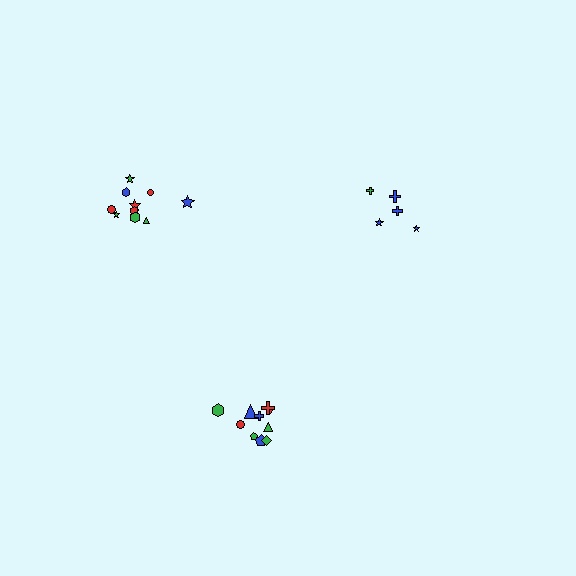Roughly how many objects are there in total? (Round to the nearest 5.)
Roughly 25 objects in total.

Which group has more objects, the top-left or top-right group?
The top-left group.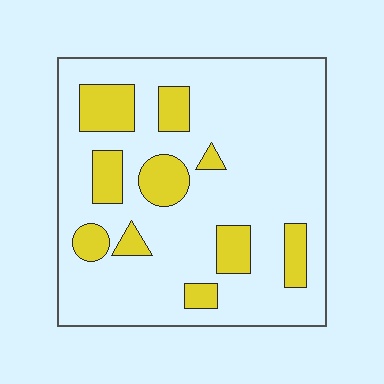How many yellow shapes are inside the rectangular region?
10.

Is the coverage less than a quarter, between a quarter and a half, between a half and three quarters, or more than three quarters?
Less than a quarter.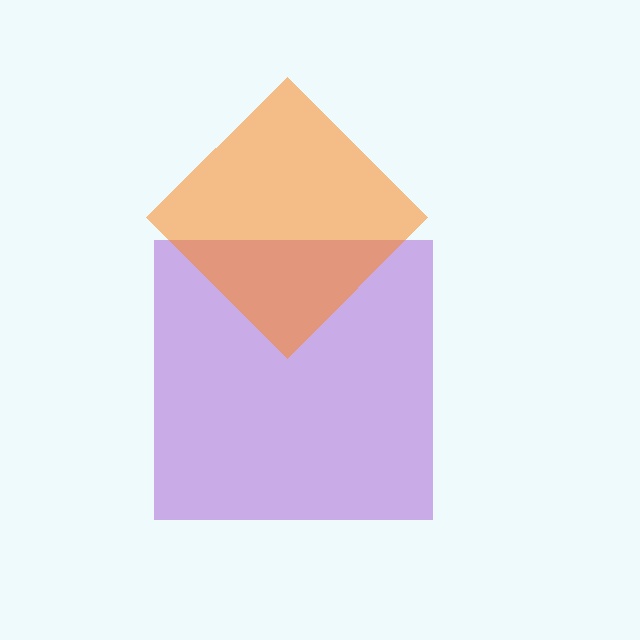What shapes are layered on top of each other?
The layered shapes are: a purple square, an orange diamond.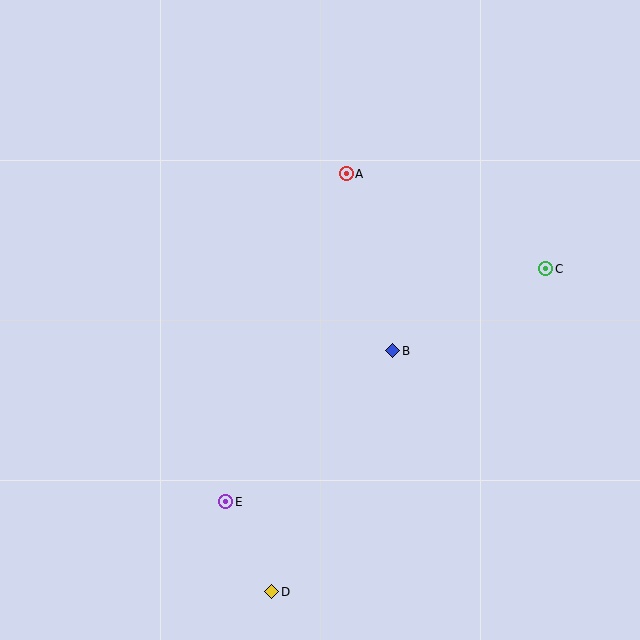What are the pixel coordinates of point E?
Point E is at (226, 502).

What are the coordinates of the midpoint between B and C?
The midpoint between B and C is at (469, 310).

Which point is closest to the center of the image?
Point B at (393, 351) is closest to the center.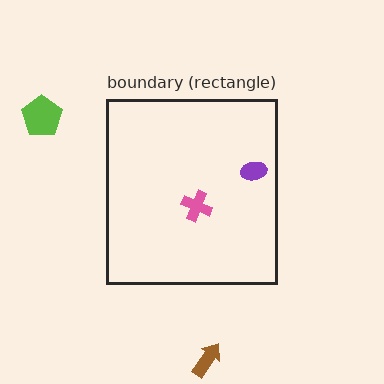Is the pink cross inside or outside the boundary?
Inside.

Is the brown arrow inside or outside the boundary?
Outside.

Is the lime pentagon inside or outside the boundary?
Outside.